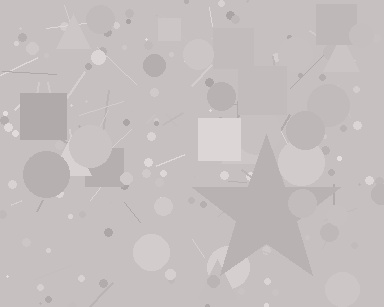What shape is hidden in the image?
A star is hidden in the image.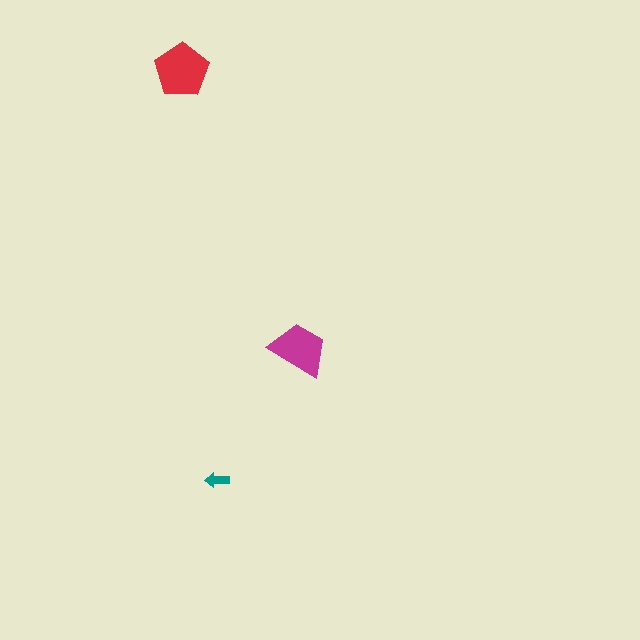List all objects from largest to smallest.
The red pentagon, the magenta trapezoid, the teal arrow.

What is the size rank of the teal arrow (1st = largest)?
3rd.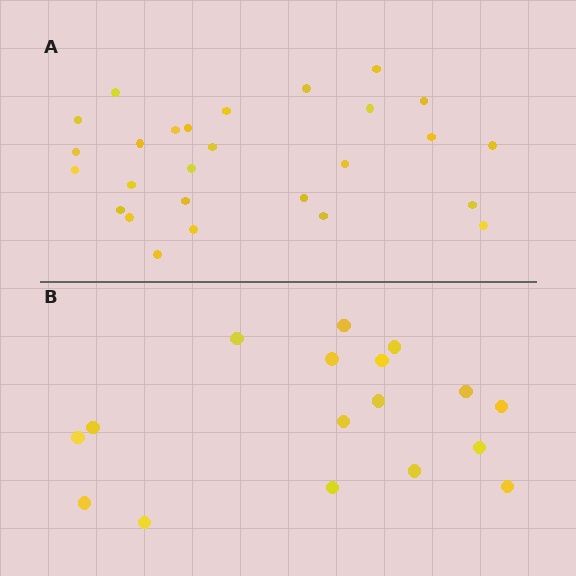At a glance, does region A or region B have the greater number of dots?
Region A (the top region) has more dots.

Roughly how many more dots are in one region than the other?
Region A has roughly 10 or so more dots than region B.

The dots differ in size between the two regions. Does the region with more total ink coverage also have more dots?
No. Region B has more total ink coverage because its dots are larger, but region A actually contains more individual dots. Total area can be misleading — the number of items is what matters here.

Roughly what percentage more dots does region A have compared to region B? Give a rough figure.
About 60% more.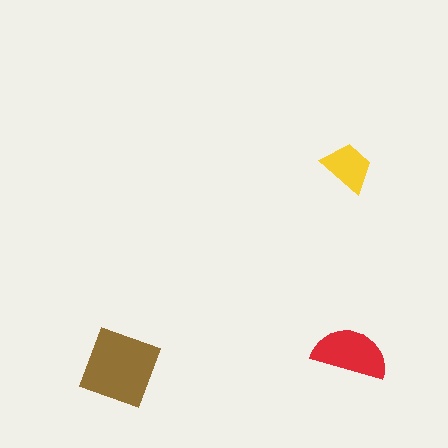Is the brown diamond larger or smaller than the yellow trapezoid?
Larger.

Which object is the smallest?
The yellow trapezoid.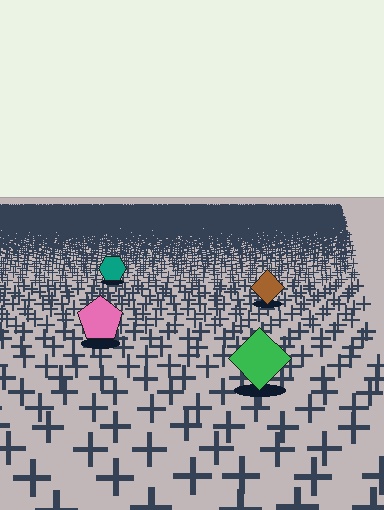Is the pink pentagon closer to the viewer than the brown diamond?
Yes. The pink pentagon is closer — you can tell from the texture gradient: the ground texture is coarser near it.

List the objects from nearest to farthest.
From nearest to farthest: the green diamond, the pink pentagon, the brown diamond, the teal hexagon.